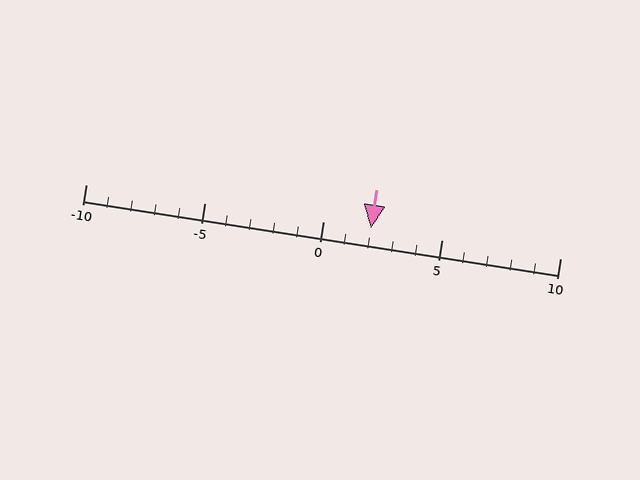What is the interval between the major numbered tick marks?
The major tick marks are spaced 5 units apart.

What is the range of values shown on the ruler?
The ruler shows values from -10 to 10.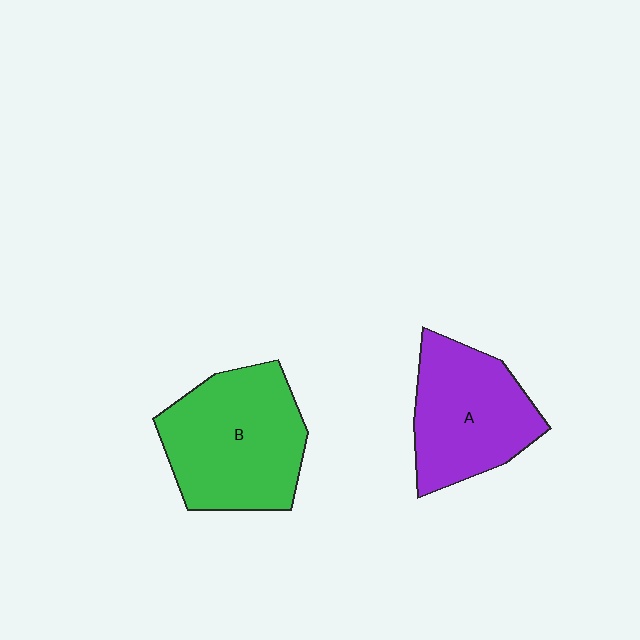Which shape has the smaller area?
Shape A (purple).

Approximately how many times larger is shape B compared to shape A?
Approximately 1.2 times.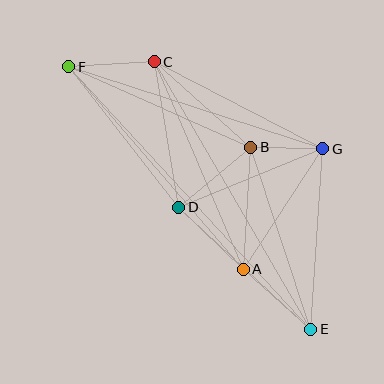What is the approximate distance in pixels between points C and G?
The distance between C and G is approximately 189 pixels.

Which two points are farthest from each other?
Points E and F are farthest from each other.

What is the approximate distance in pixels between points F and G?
The distance between F and G is approximately 267 pixels.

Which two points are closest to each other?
Points B and G are closest to each other.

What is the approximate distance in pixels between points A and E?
The distance between A and E is approximately 90 pixels.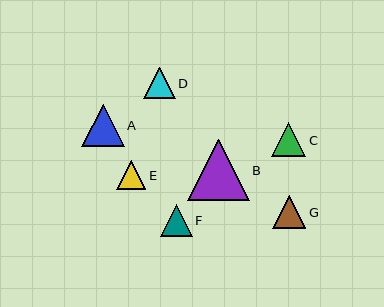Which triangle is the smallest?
Triangle E is the smallest with a size of approximately 29 pixels.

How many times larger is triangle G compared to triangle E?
Triangle G is approximately 1.1 times the size of triangle E.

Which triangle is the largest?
Triangle B is the largest with a size of approximately 62 pixels.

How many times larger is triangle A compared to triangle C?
Triangle A is approximately 1.3 times the size of triangle C.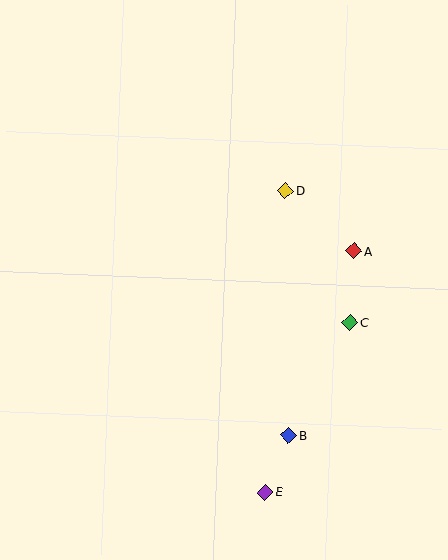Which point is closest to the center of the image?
Point D at (285, 191) is closest to the center.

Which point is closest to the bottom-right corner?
Point E is closest to the bottom-right corner.